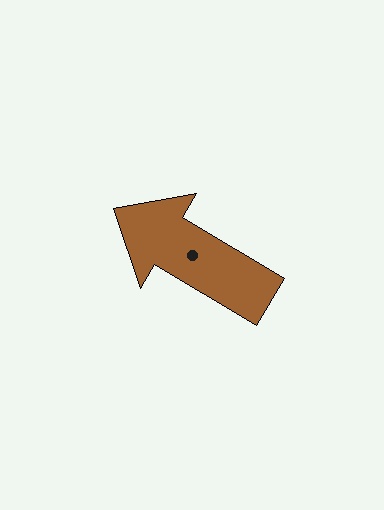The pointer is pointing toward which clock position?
Roughly 10 o'clock.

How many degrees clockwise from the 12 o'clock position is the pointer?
Approximately 301 degrees.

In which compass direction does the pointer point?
Northwest.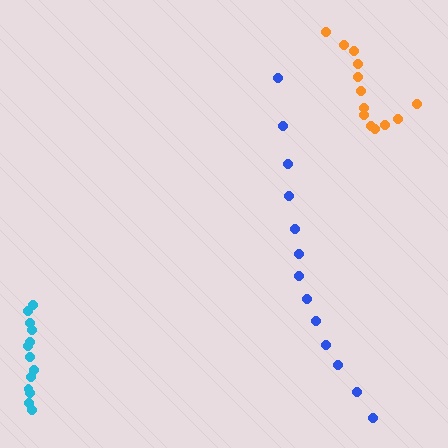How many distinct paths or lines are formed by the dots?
There are 3 distinct paths.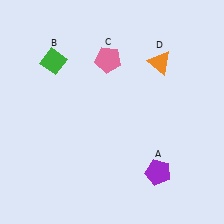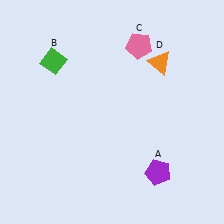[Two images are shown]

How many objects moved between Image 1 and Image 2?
1 object moved between the two images.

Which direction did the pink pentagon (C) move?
The pink pentagon (C) moved right.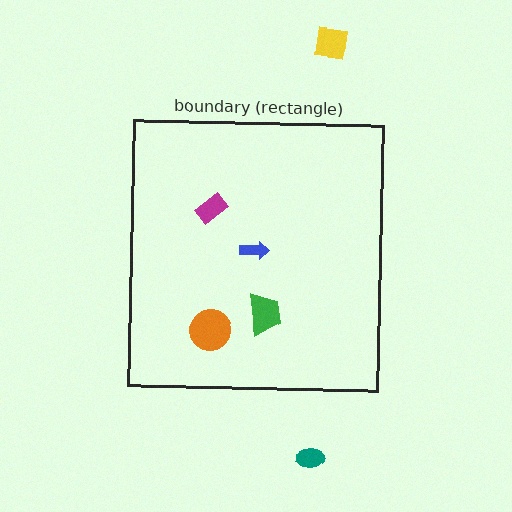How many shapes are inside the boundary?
4 inside, 2 outside.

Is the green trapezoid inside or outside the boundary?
Inside.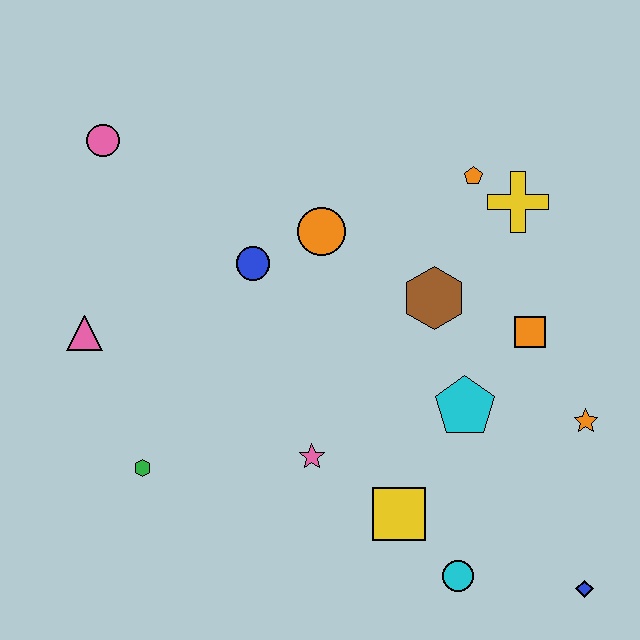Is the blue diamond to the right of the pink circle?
Yes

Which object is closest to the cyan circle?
The yellow square is closest to the cyan circle.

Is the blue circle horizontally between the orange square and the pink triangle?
Yes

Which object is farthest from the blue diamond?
The pink circle is farthest from the blue diamond.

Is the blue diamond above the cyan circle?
No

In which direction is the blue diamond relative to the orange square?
The blue diamond is below the orange square.